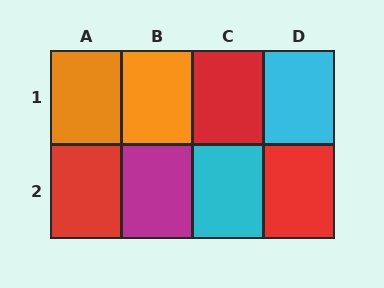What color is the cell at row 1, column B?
Orange.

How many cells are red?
3 cells are red.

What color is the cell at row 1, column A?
Orange.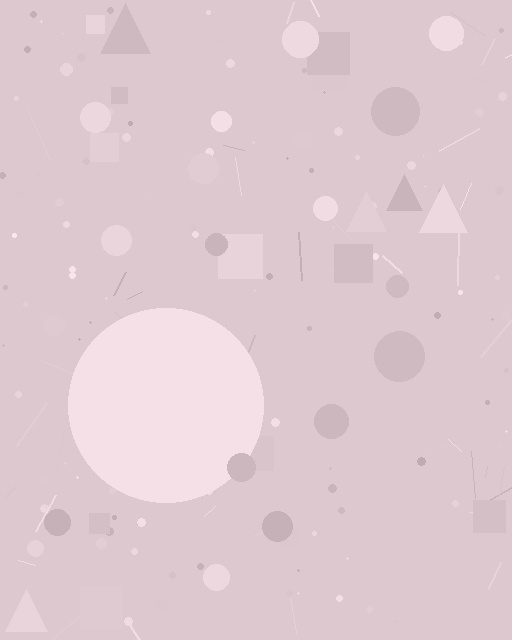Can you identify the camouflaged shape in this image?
The camouflaged shape is a circle.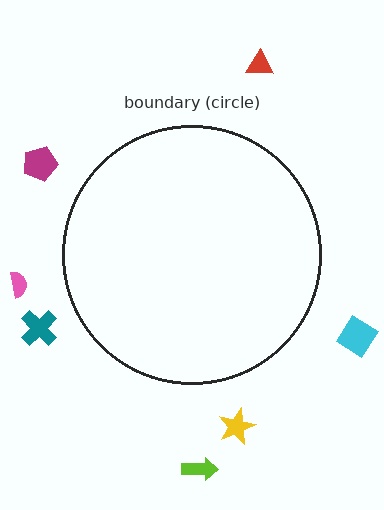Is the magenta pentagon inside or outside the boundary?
Outside.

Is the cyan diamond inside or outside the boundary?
Outside.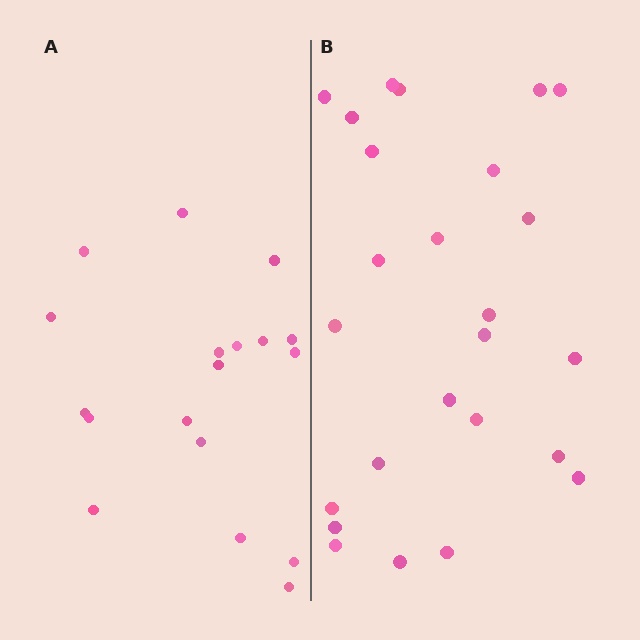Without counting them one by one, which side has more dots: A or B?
Region B (the right region) has more dots.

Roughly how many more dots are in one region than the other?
Region B has roughly 8 or so more dots than region A.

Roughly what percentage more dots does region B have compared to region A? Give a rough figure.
About 40% more.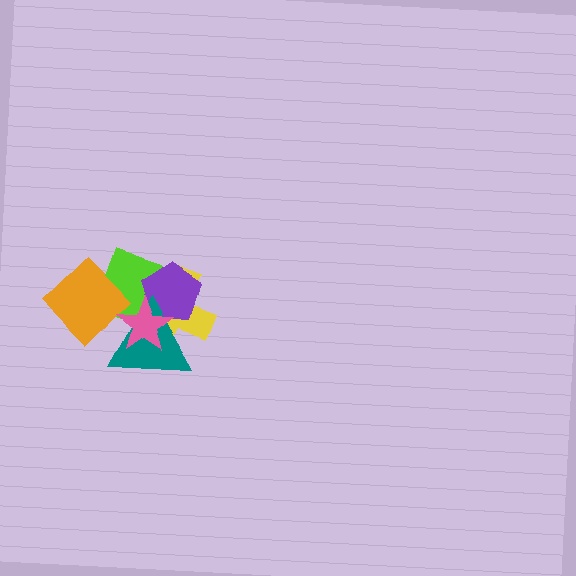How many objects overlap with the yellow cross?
4 objects overlap with the yellow cross.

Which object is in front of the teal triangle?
The pink star is in front of the teal triangle.